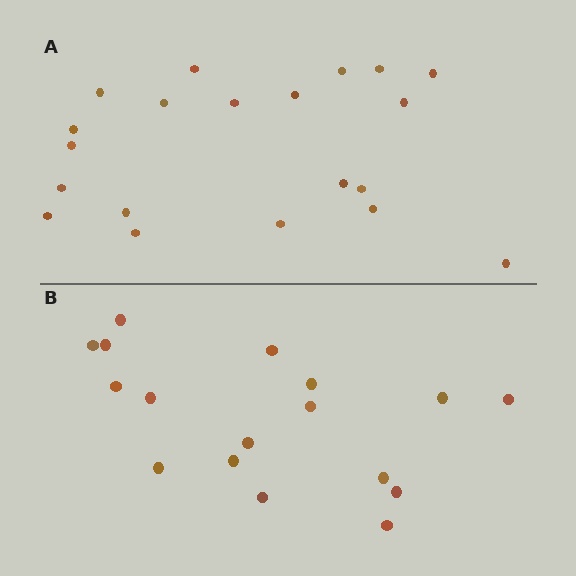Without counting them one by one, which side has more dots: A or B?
Region A (the top region) has more dots.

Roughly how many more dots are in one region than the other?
Region A has just a few more — roughly 2 or 3 more dots than region B.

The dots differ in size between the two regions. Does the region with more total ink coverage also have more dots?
No. Region B has more total ink coverage because its dots are larger, but region A actually contains more individual dots. Total area can be misleading — the number of items is what matters here.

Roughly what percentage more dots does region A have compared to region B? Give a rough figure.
About 20% more.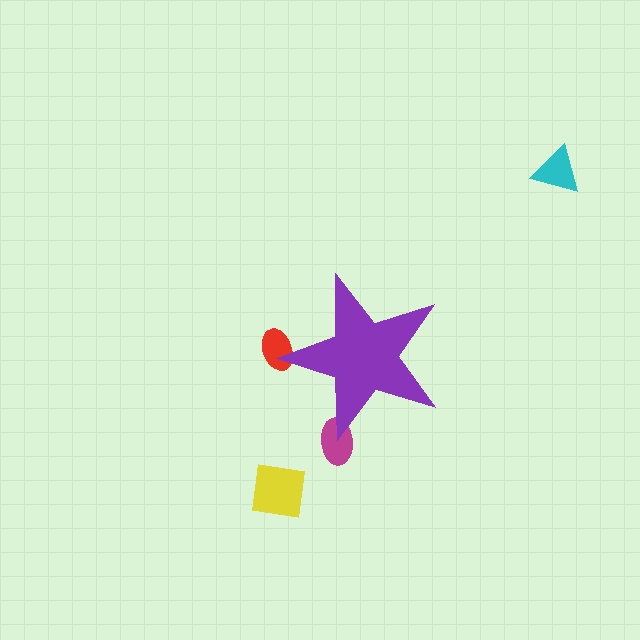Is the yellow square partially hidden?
No, the yellow square is fully visible.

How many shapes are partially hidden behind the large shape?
2 shapes are partially hidden.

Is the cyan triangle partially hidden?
No, the cyan triangle is fully visible.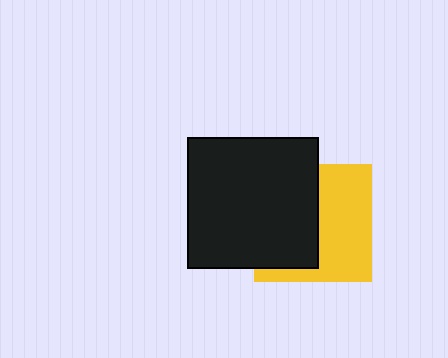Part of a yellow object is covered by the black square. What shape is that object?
It is a square.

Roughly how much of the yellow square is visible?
About half of it is visible (roughly 50%).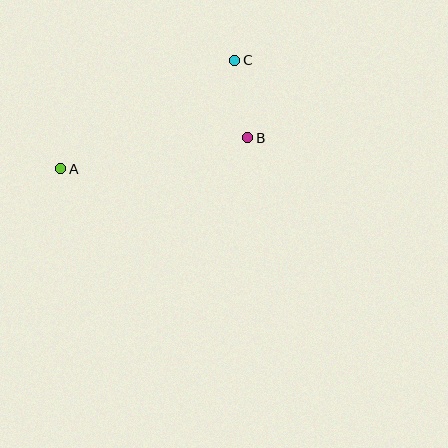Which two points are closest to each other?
Points B and C are closest to each other.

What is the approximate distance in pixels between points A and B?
The distance between A and B is approximately 189 pixels.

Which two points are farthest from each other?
Points A and C are farthest from each other.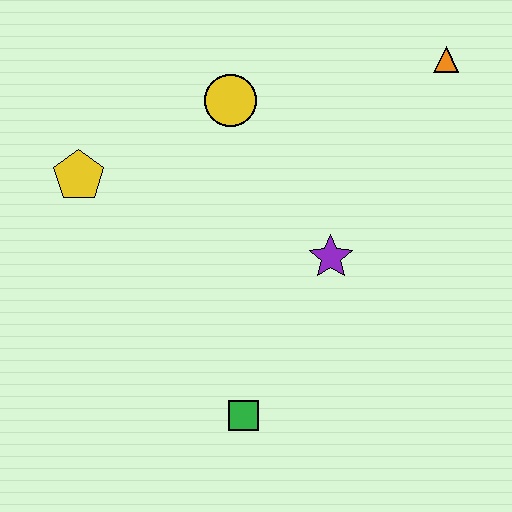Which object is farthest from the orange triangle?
The green square is farthest from the orange triangle.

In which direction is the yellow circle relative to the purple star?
The yellow circle is above the purple star.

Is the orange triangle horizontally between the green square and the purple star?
No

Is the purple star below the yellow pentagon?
Yes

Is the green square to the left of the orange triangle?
Yes